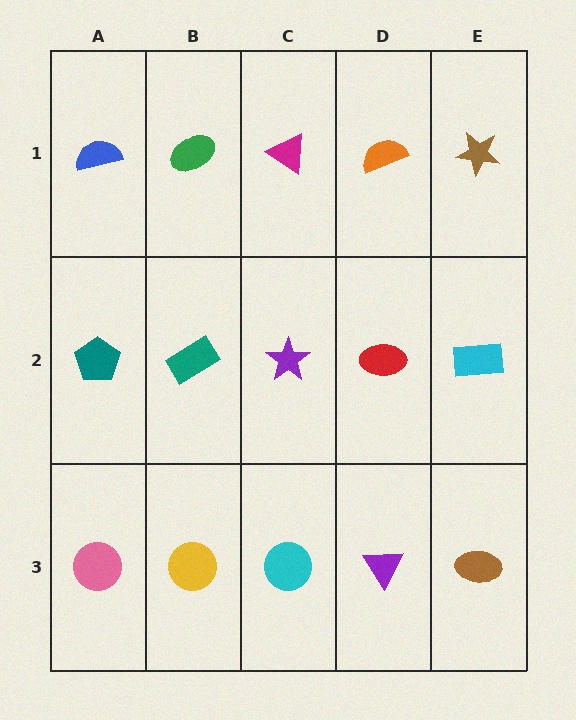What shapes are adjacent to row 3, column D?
A red ellipse (row 2, column D), a cyan circle (row 3, column C), a brown ellipse (row 3, column E).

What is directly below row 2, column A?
A pink circle.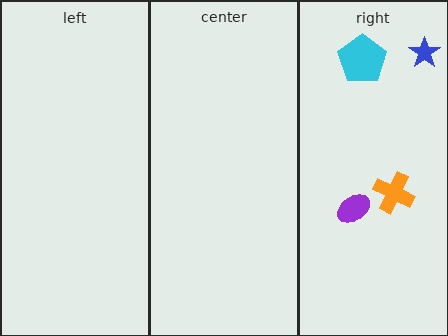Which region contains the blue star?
The right region.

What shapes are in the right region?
The purple ellipse, the cyan pentagon, the blue star, the orange cross.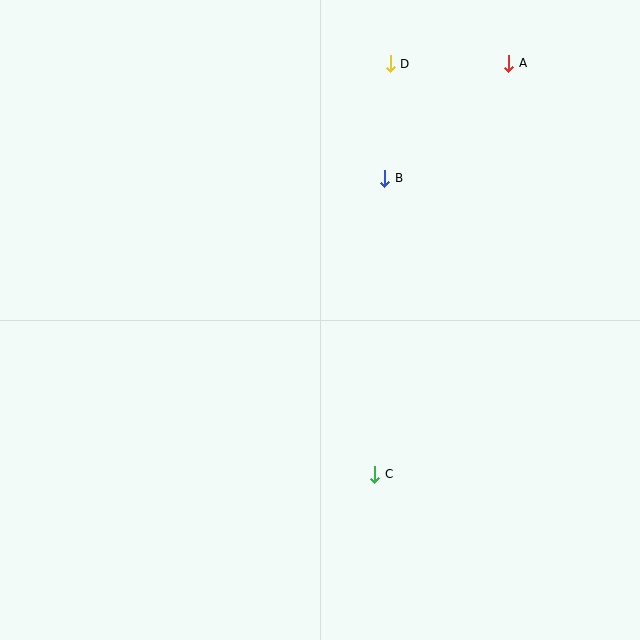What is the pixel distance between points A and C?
The distance between A and C is 432 pixels.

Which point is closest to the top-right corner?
Point A is closest to the top-right corner.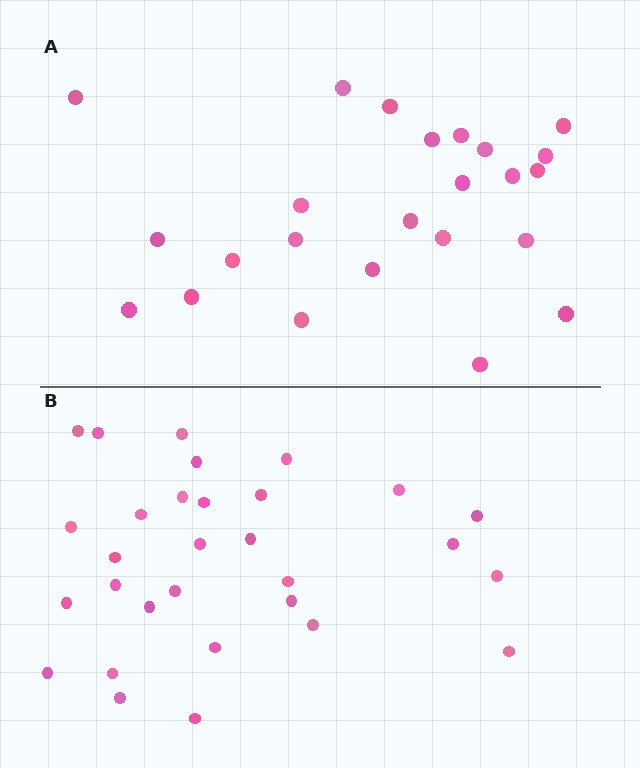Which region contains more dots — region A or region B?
Region B (the bottom region) has more dots.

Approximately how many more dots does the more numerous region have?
Region B has about 6 more dots than region A.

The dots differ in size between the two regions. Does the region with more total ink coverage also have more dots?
No. Region A has more total ink coverage because its dots are larger, but region B actually contains more individual dots. Total area can be misleading — the number of items is what matters here.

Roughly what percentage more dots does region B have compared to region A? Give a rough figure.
About 25% more.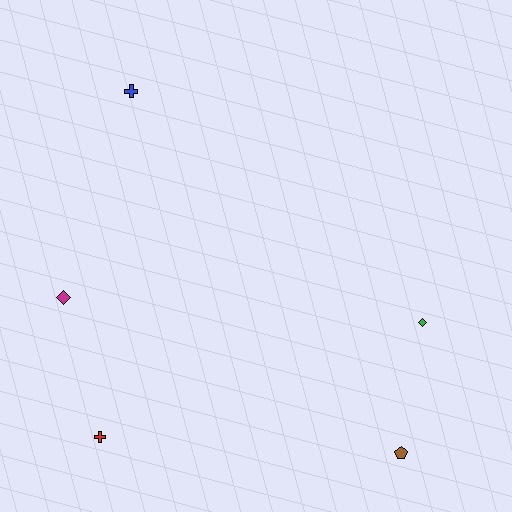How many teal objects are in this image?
There are no teal objects.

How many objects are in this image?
There are 5 objects.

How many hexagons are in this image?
There are no hexagons.